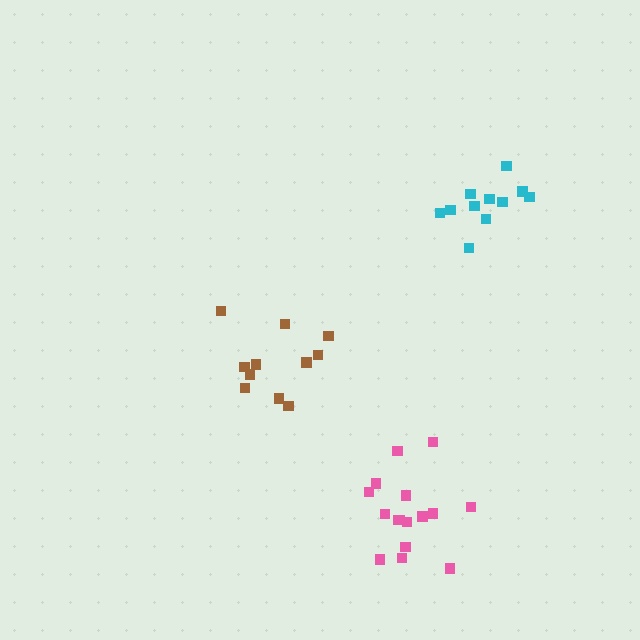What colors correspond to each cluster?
The clusters are colored: pink, cyan, brown.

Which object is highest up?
The cyan cluster is topmost.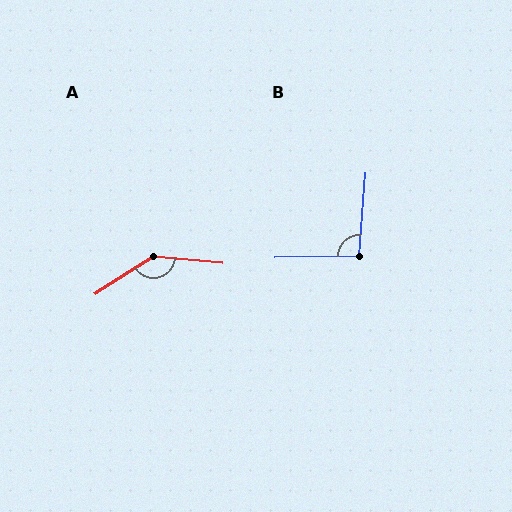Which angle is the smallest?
B, at approximately 95 degrees.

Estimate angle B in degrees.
Approximately 95 degrees.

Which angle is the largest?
A, at approximately 142 degrees.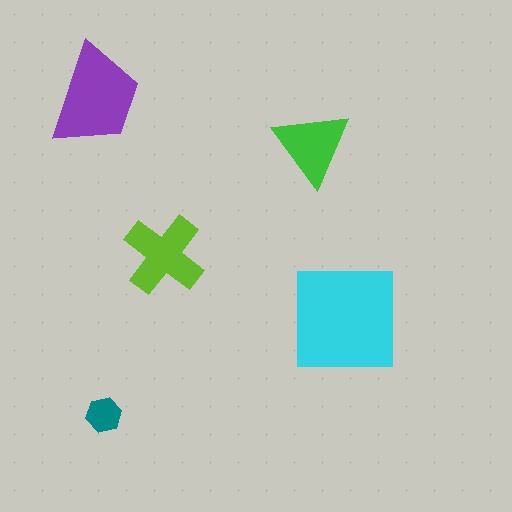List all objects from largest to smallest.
The cyan square, the purple trapezoid, the lime cross, the green triangle, the teal hexagon.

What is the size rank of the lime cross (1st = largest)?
3rd.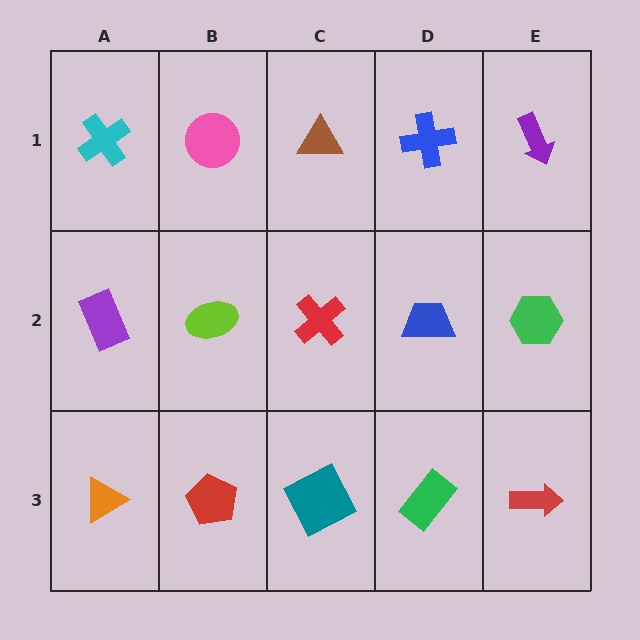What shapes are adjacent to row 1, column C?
A red cross (row 2, column C), a pink circle (row 1, column B), a blue cross (row 1, column D).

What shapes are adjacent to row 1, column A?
A purple rectangle (row 2, column A), a pink circle (row 1, column B).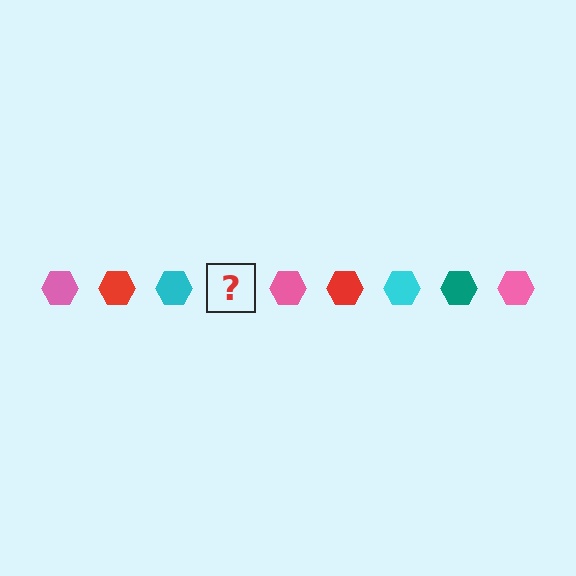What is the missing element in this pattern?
The missing element is a teal hexagon.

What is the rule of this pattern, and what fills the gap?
The rule is that the pattern cycles through pink, red, cyan, teal hexagons. The gap should be filled with a teal hexagon.